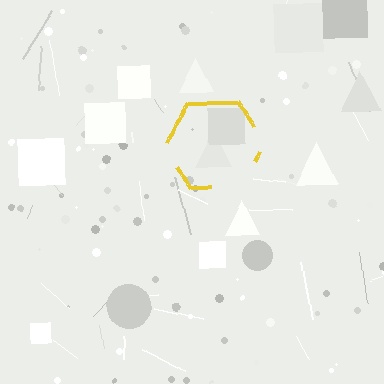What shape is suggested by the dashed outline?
The dashed outline suggests a hexagon.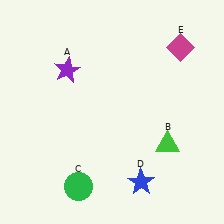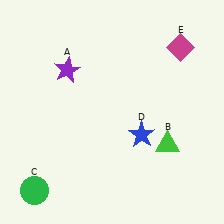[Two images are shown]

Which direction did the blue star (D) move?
The blue star (D) moved up.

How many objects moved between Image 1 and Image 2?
2 objects moved between the two images.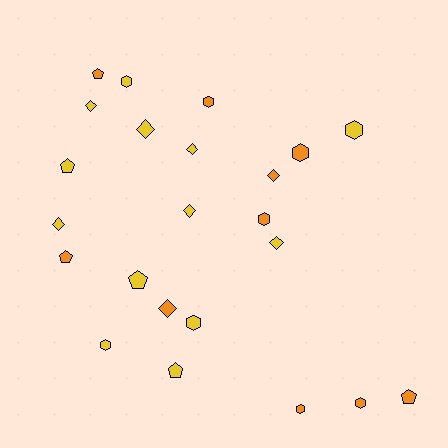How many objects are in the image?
There are 23 objects.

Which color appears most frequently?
Yellow, with 13 objects.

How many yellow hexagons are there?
There are 4 yellow hexagons.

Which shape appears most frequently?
Hexagon, with 9 objects.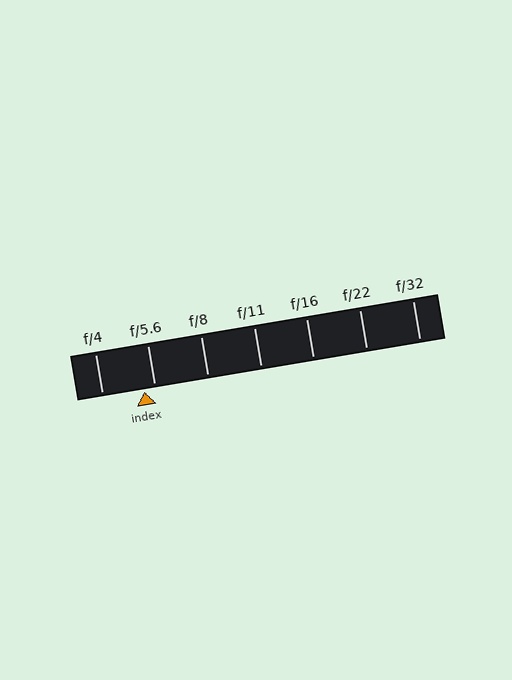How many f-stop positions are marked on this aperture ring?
There are 7 f-stop positions marked.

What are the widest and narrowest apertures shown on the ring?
The widest aperture shown is f/4 and the narrowest is f/32.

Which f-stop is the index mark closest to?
The index mark is closest to f/5.6.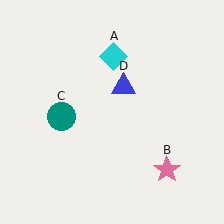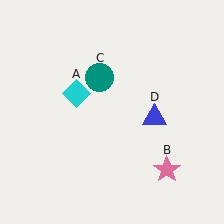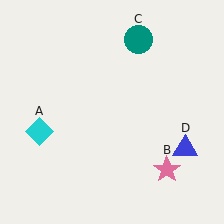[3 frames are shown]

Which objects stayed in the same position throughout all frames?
Pink star (object B) remained stationary.